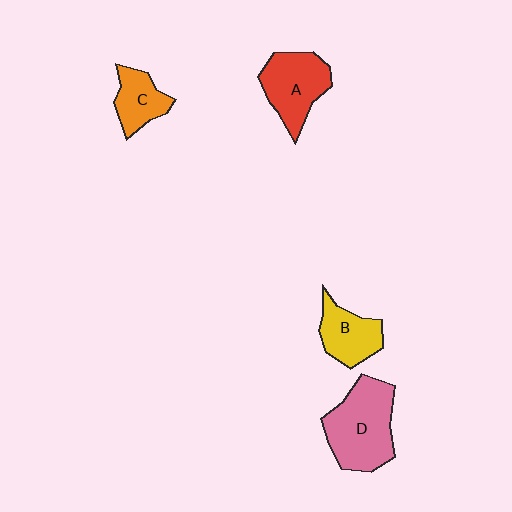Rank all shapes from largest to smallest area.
From largest to smallest: D (pink), A (red), B (yellow), C (orange).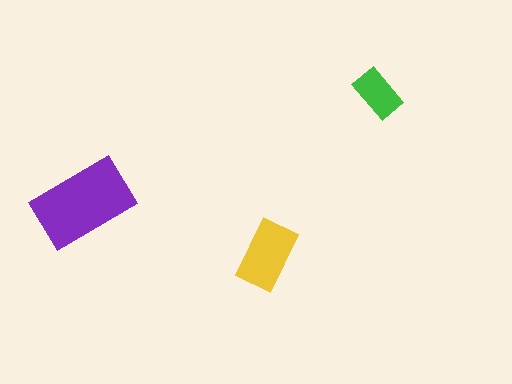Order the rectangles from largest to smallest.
the purple one, the yellow one, the green one.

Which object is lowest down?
The yellow rectangle is bottommost.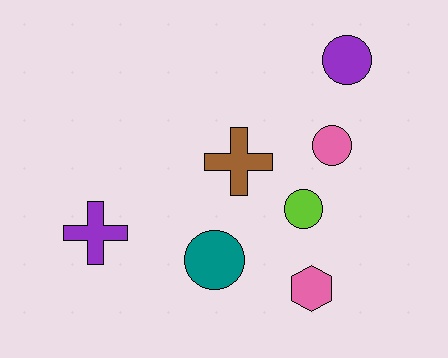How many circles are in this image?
There are 4 circles.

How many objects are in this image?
There are 7 objects.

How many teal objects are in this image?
There is 1 teal object.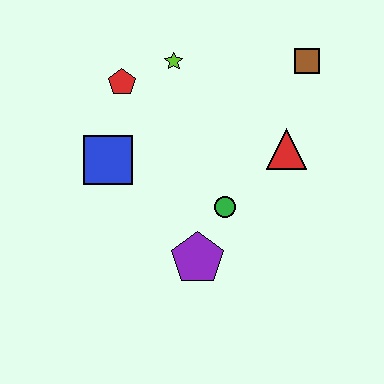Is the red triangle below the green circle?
No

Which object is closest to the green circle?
The purple pentagon is closest to the green circle.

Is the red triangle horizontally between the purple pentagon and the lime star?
No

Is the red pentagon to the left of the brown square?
Yes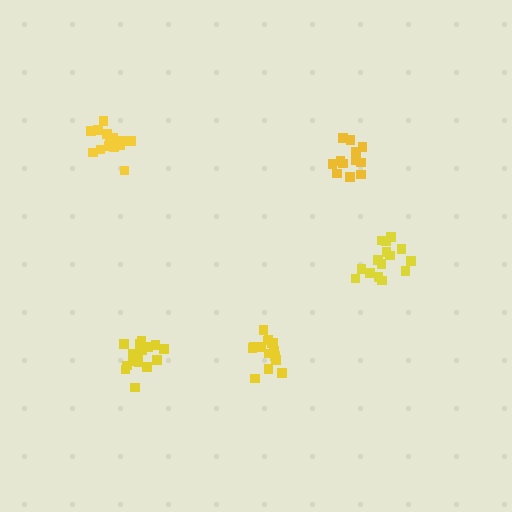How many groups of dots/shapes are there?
There are 5 groups.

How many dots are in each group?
Group 1: 13 dots, Group 2: 16 dots, Group 3: 16 dots, Group 4: 15 dots, Group 5: 15 dots (75 total).